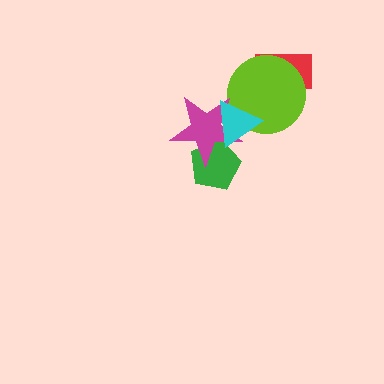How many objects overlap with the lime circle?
3 objects overlap with the lime circle.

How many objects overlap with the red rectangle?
1 object overlaps with the red rectangle.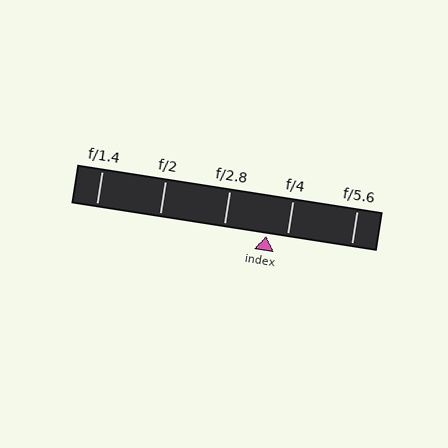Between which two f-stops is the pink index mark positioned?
The index mark is between f/2.8 and f/4.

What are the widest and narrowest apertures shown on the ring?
The widest aperture shown is f/1.4 and the narrowest is f/5.6.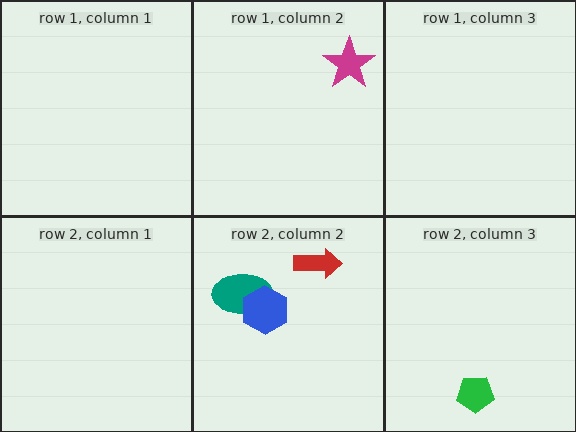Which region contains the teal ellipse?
The row 2, column 2 region.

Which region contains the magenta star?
The row 1, column 2 region.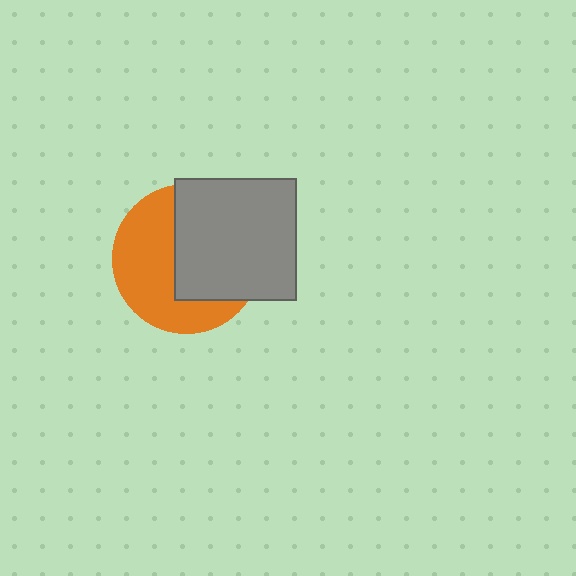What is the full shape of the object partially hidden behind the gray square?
The partially hidden object is an orange circle.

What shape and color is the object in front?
The object in front is a gray square.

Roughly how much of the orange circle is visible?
About half of it is visible (roughly 49%).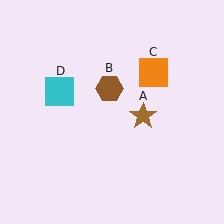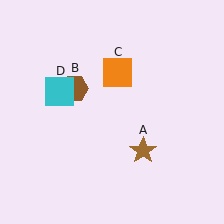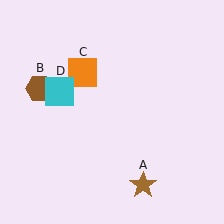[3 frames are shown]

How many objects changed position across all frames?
3 objects changed position: brown star (object A), brown hexagon (object B), orange square (object C).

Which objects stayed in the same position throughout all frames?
Cyan square (object D) remained stationary.